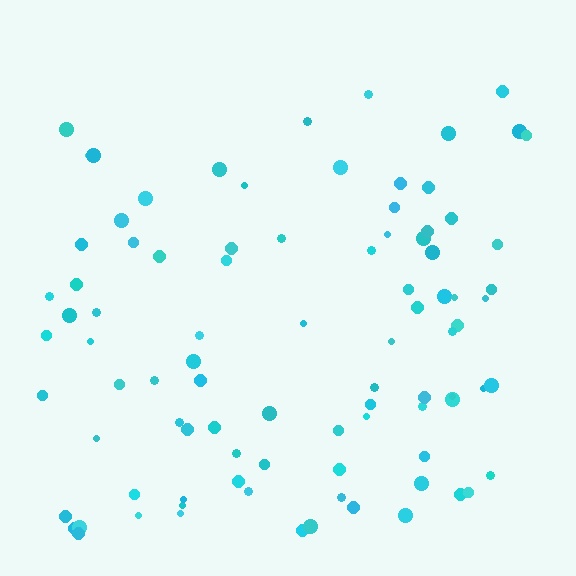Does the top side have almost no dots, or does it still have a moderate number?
Still a moderate number, just noticeably fewer than the bottom.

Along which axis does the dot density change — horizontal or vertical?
Vertical.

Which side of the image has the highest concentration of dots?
The bottom.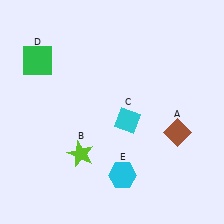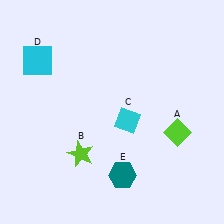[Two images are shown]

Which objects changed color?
A changed from brown to lime. D changed from green to cyan. E changed from cyan to teal.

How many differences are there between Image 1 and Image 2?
There are 3 differences between the two images.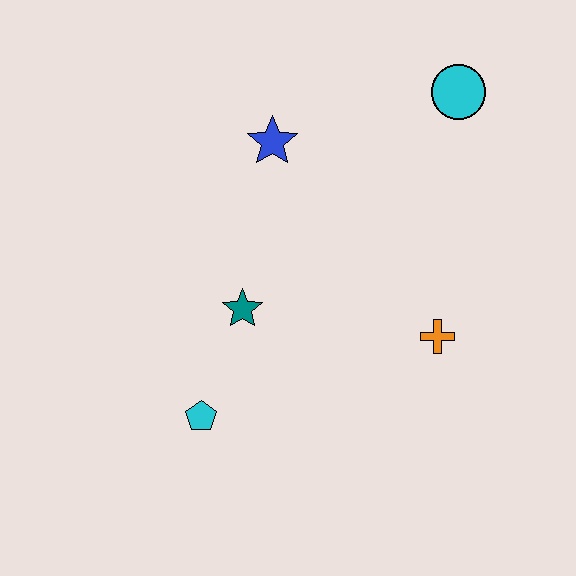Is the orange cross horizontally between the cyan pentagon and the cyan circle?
Yes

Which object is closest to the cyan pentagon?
The teal star is closest to the cyan pentagon.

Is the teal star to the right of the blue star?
No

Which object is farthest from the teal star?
The cyan circle is farthest from the teal star.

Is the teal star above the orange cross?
Yes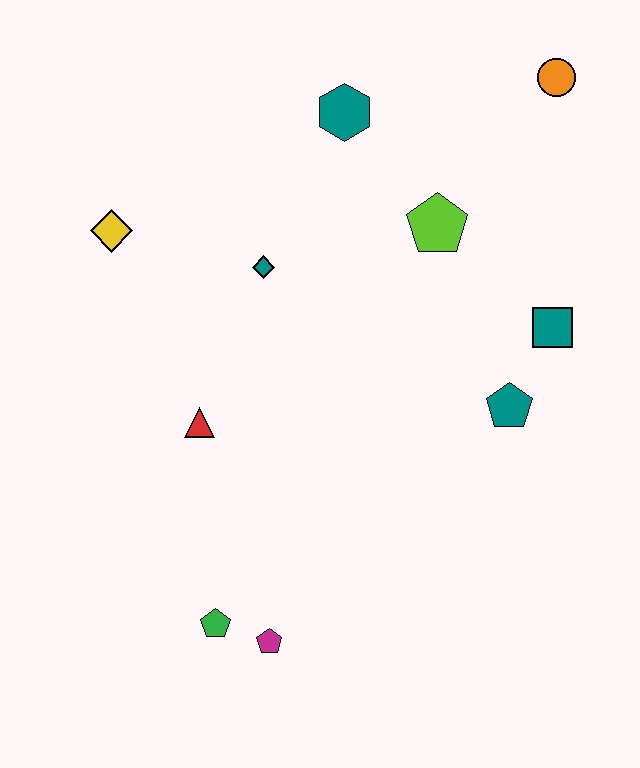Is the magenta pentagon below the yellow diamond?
Yes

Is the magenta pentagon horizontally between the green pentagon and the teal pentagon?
Yes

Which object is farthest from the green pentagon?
The orange circle is farthest from the green pentagon.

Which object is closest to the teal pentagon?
The teal square is closest to the teal pentagon.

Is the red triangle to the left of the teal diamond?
Yes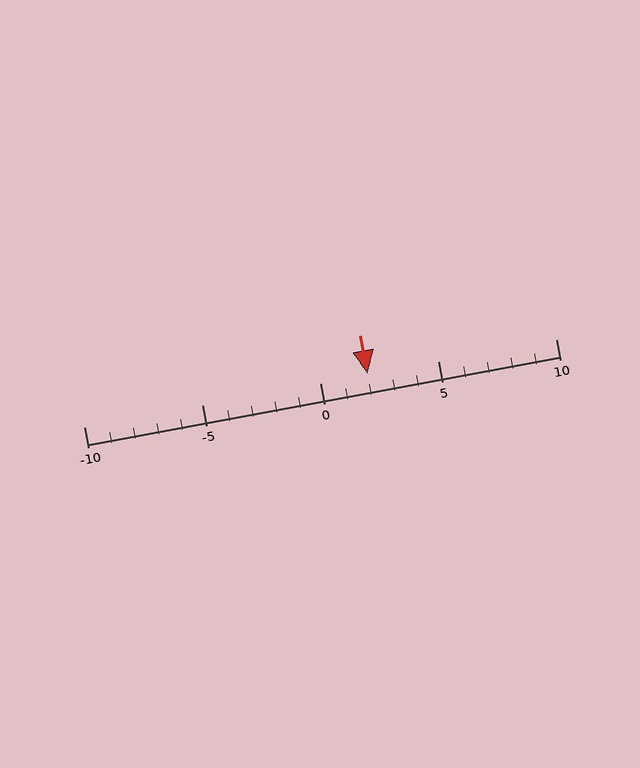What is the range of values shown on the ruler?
The ruler shows values from -10 to 10.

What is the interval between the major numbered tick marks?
The major tick marks are spaced 5 units apart.